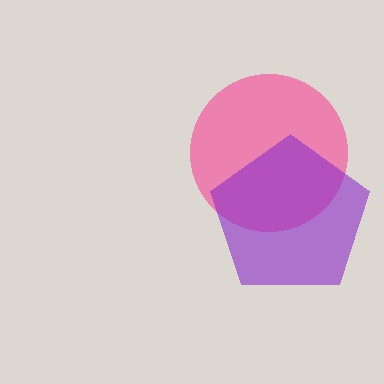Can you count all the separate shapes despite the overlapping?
Yes, there are 2 separate shapes.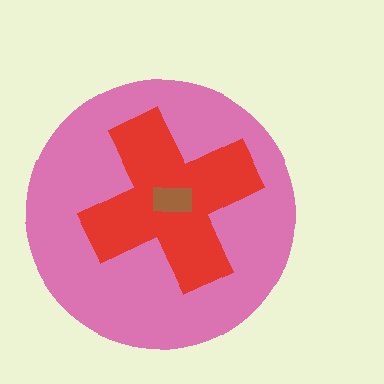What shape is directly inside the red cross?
The brown rectangle.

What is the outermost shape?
The pink circle.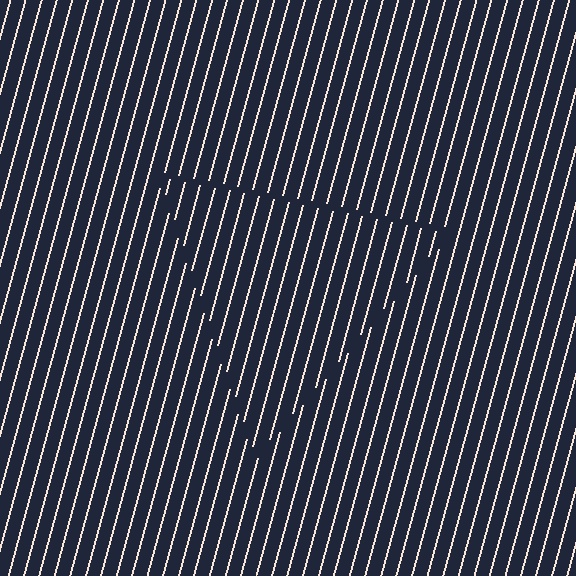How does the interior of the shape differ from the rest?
The interior of the shape contains the same grating, shifted by half a period — the contour is defined by the phase discontinuity where line-ends from the inner and outer gratings abut.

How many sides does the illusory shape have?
3 sides — the line-ends trace a triangle.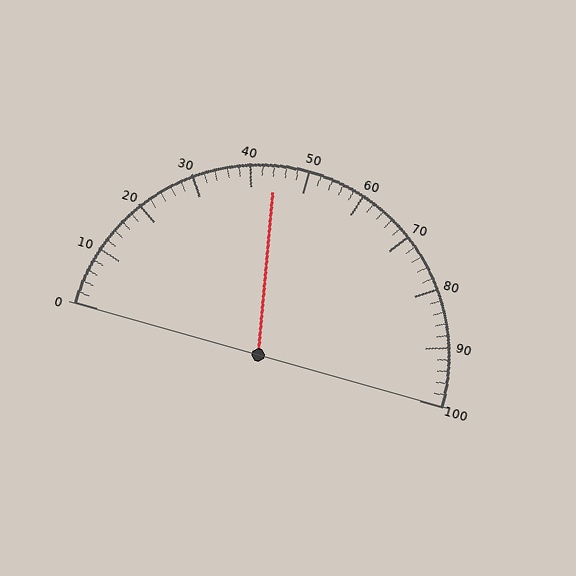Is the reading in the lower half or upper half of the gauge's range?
The reading is in the lower half of the range (0 to 100).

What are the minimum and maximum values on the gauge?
The gauge ranges from 0 to 100.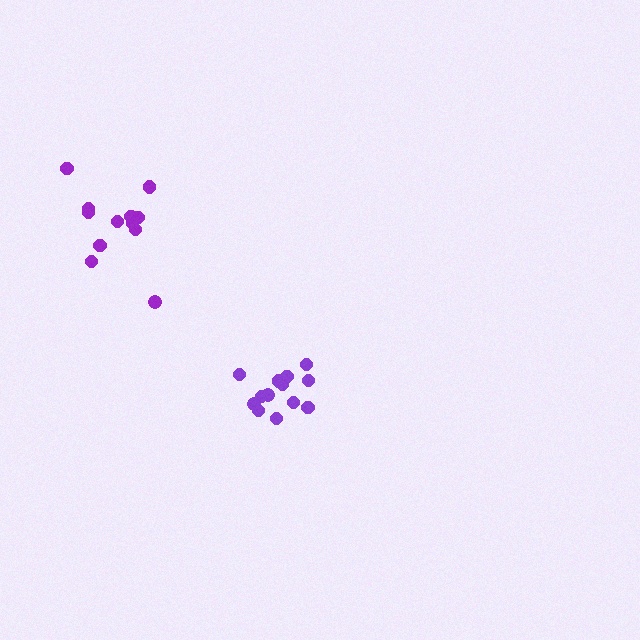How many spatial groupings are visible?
There are 2 spatial groupings.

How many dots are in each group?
Group 1: 12 dots, Group 2: 13 dots (25 total).